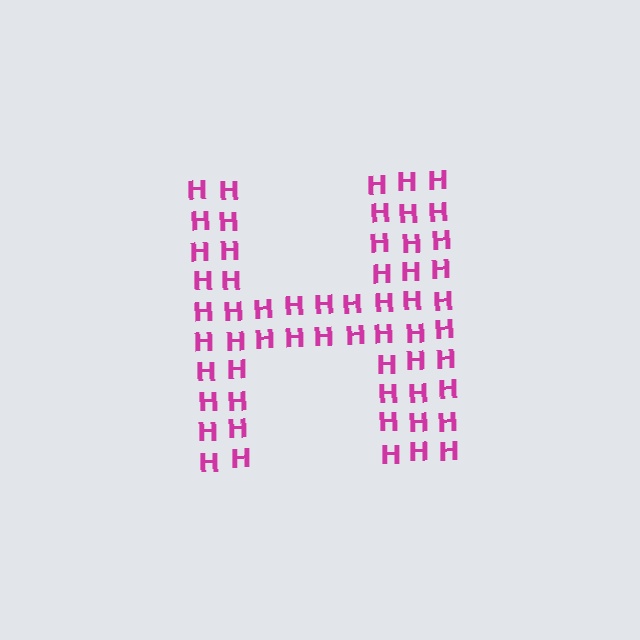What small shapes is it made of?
It is made of small letter H's.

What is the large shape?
The large shape is the letter H.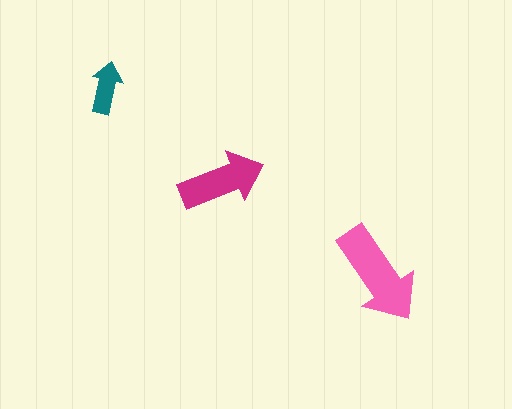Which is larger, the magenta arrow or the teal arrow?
The magenta one.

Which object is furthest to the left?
The teal arrow is leftmost.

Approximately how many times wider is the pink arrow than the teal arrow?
About 2 times wider.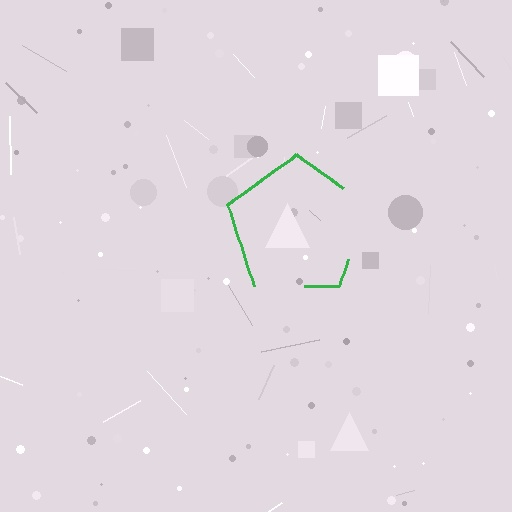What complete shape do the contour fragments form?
The contour fragments form a pentagon.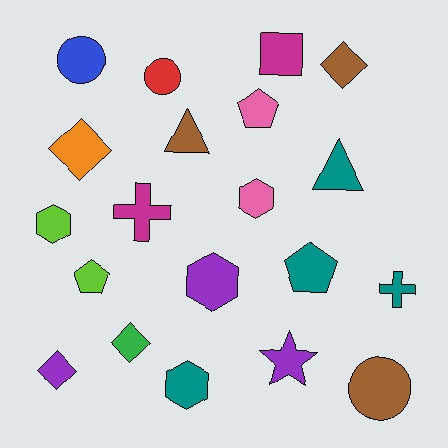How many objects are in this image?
There are 20 objects.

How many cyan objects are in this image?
There are no cyan objects.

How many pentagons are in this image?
There are 3 pentagons.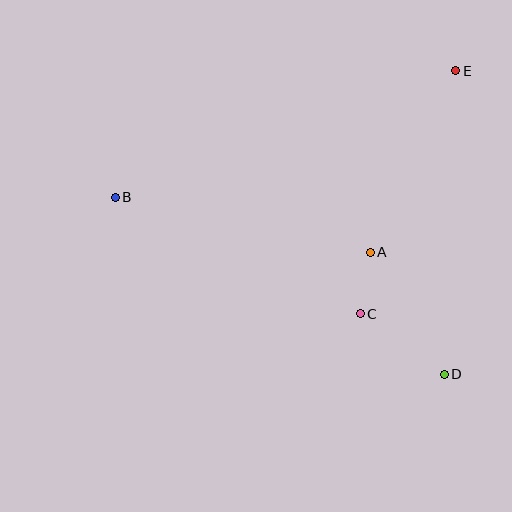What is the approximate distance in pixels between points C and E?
The distance between C and E is approximately 261 pixels.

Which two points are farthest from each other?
Points B and D are farthest from each other.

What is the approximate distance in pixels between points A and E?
The distance between A and E is approximately 201 pixels.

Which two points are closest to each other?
Points A and C are closest to each other.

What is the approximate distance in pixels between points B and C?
The distance between B and C is approximately 272 pixels.